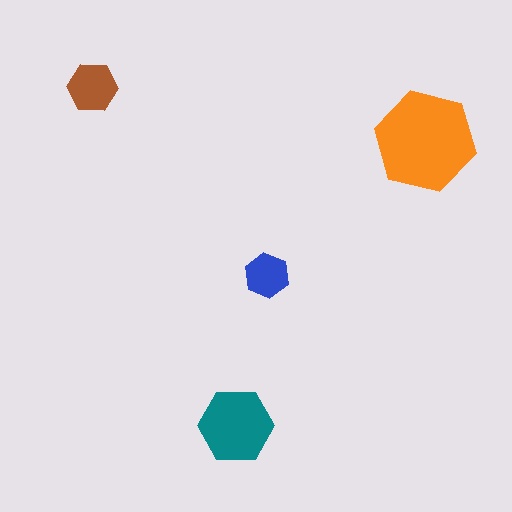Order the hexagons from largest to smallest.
the orange one, the teal one, the brown one, the blue one.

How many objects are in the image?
There are 4 objects in the image.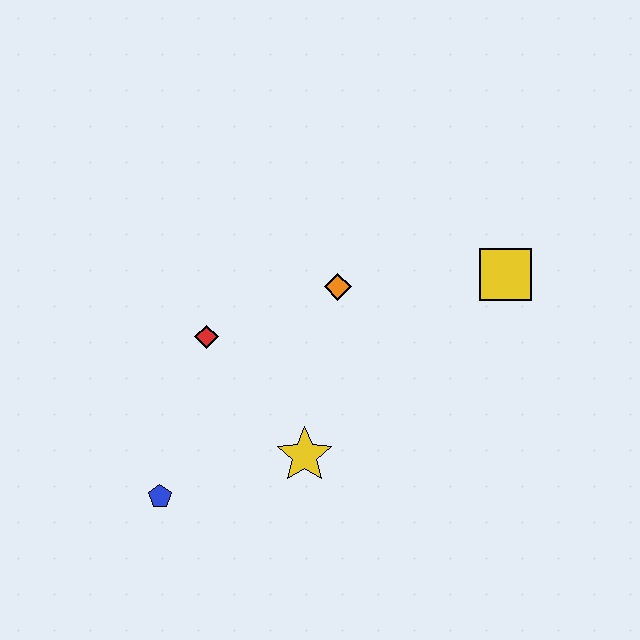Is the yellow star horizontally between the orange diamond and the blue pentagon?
Yes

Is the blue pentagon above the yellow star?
No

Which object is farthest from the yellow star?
The yellow square is farthest from the yellow star.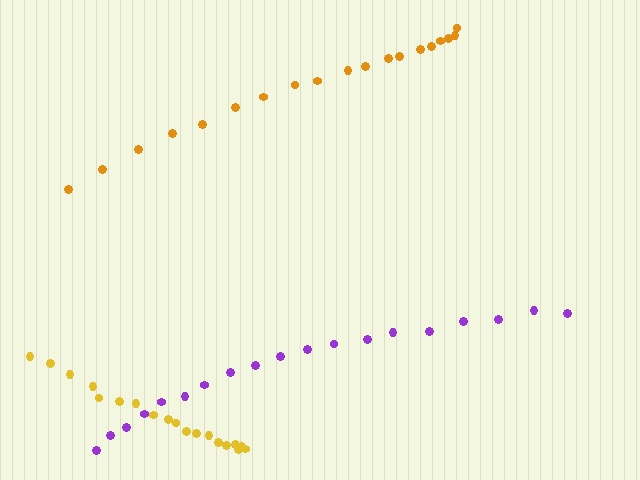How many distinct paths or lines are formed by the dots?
There are 3 distinct paths.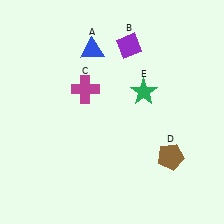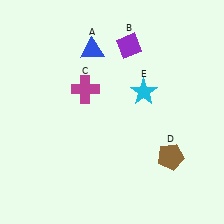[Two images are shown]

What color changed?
The star (E) changed from green in Image 1 to cyan in Image 2.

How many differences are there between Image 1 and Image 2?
There is 1 difference between the two images.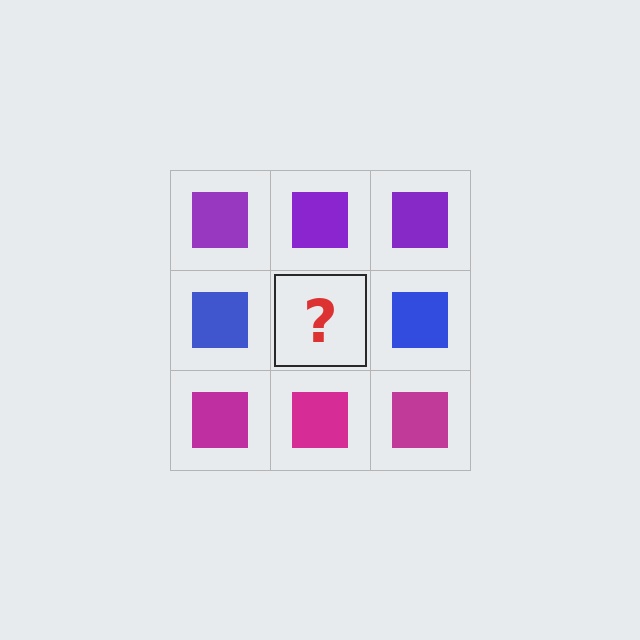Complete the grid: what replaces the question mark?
The question mark should be replaced with a blue square.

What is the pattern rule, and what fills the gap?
The rule is that each row has a consistent color. The gap should be filled with a blue square.